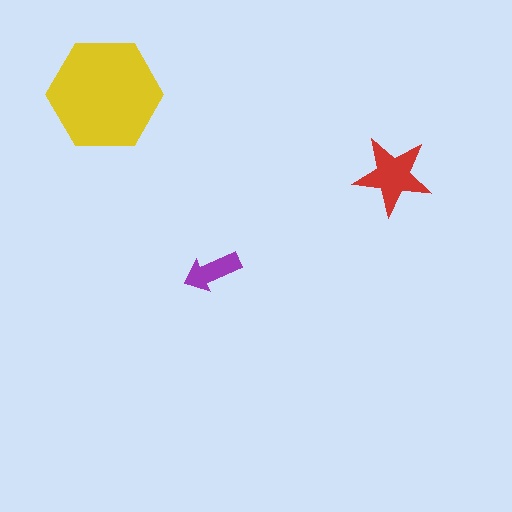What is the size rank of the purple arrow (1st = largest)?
3rd.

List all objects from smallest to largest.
The purple arrow, the red star, the yellow hexagon.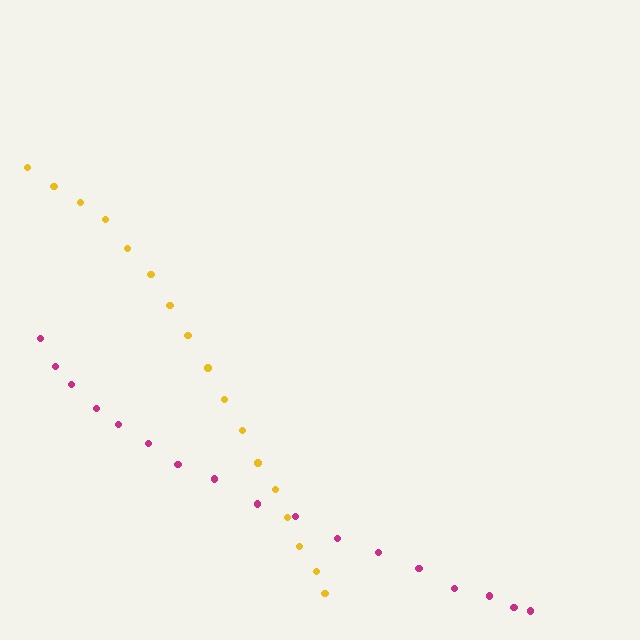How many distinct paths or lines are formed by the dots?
There are 2 distinct paths.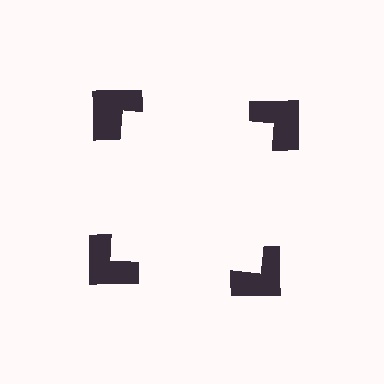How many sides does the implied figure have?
4 sides.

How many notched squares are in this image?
There are 4 — one at each vertex of the illusory square.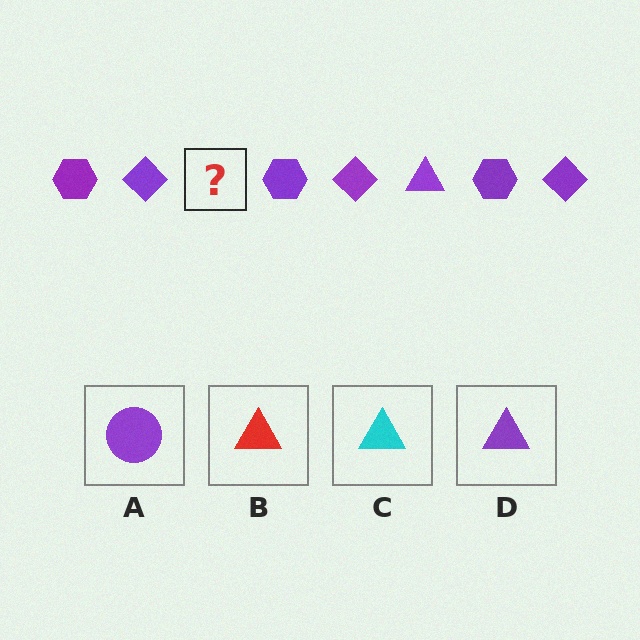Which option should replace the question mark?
Option D.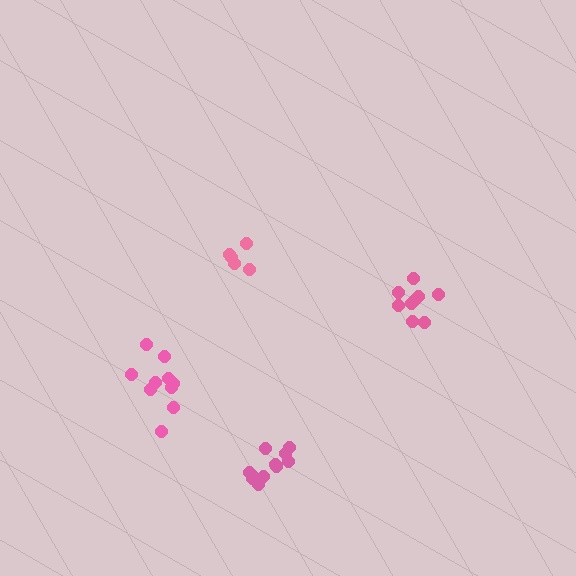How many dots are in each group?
Group 1: 11 dots, Group 2: 10 dots, Group 3: 9 dots, Group 4: 5 dots (35 total).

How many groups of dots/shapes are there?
There are 4 groups.